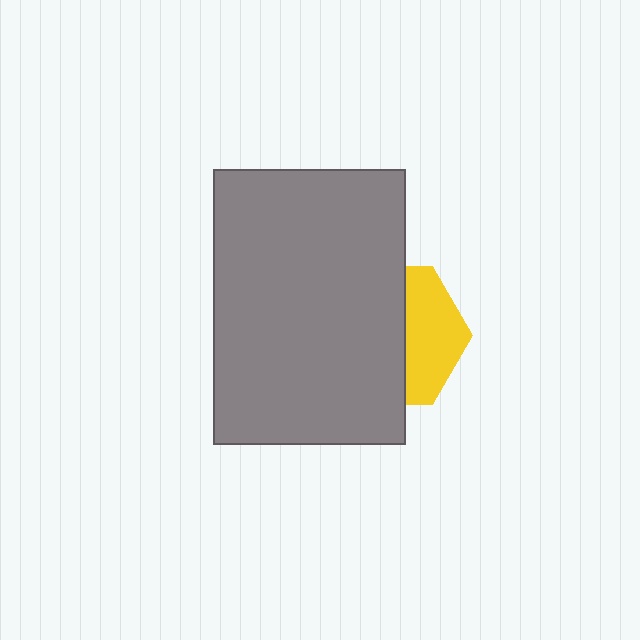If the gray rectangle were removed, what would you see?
You would see the complete yellow hexagon.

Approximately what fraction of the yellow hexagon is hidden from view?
Roughly 60% of the yellow hexagon is hidden behind the gray rectangle.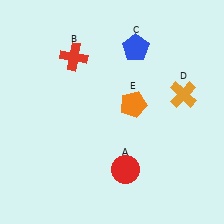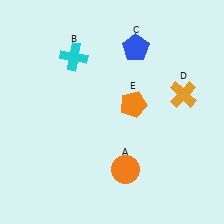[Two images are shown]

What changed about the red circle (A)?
In Image 1, A is red. In Image 2, it changed to orange.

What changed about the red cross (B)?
In Image 1, B is red. In Image 2, it changed to cyan.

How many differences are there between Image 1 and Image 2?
There are 2 differences between the two images.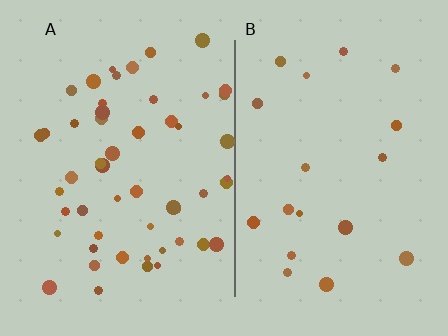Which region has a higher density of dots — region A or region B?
A (the left).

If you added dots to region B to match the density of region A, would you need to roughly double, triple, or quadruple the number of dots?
Approximately triple.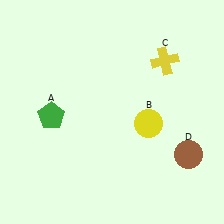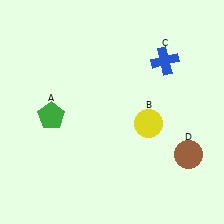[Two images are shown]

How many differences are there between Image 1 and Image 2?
There is 1 difference between the two images.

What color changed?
The cross (C) changed from yellow in Image 1 to blue in Image 2.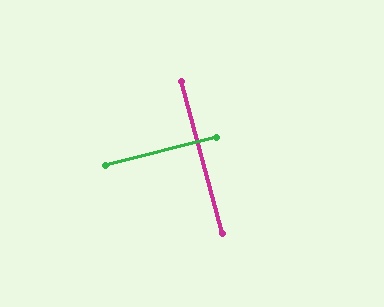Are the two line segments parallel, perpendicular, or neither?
Perpendicular — they meet at approximately 89°.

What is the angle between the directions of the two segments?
Approximately 89 degrees.